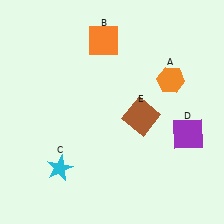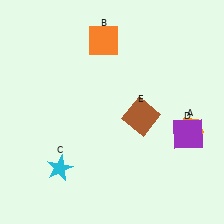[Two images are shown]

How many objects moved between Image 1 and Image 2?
1 object moved between the two images.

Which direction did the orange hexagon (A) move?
The orange hexagon (A) moved down.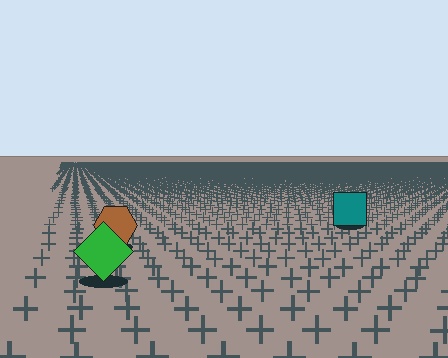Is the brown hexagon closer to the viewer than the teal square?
Yes. The brown hexagon is closer — you can tell from the texture gradient: the ground texture is coarser near it.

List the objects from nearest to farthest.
From nearest to farthest: the green diamond, the brown hexagon, the teal square.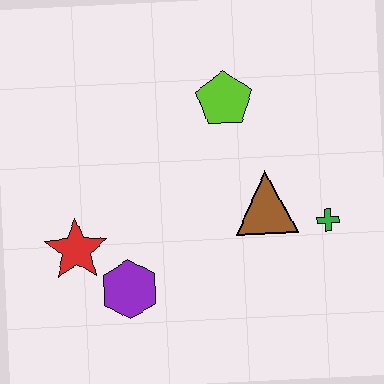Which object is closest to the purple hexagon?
The red star is closest to the purple hexagon.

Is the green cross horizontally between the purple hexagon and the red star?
No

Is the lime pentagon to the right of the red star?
Yes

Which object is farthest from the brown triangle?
The red star is farthest from the brown triangle.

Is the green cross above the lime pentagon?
No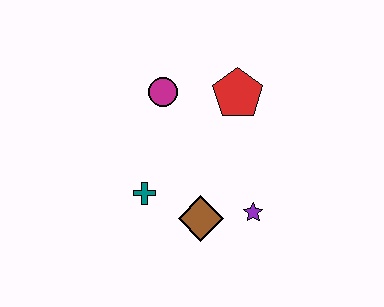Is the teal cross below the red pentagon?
Yes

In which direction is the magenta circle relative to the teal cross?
The magenta circle is above the teal cross.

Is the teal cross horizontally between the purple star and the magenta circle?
No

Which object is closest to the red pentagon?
The magenta circle is closest to the red pentagon.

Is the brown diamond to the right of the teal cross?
Yes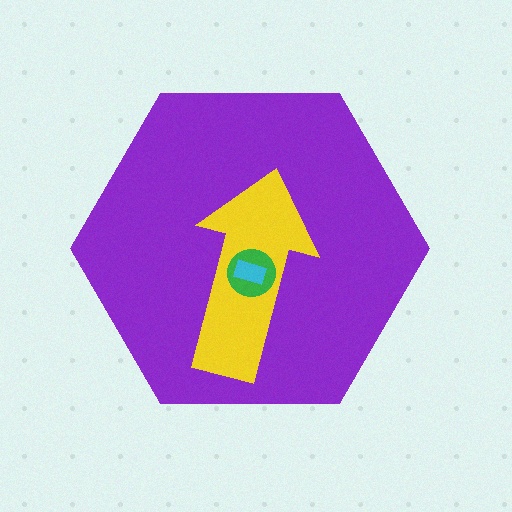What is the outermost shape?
The purple hexagon.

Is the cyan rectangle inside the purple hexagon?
Yes.